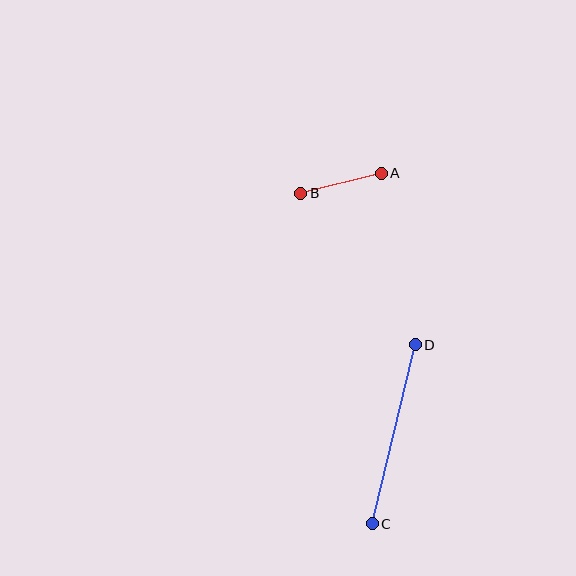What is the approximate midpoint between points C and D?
The midpoint is at approximately (394, 434) pixels.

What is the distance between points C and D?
The distance is approximately 184 pixels.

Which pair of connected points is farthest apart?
Points C and D are farthest apart.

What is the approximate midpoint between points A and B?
The midpoint is at approximately (341, 183) pixels.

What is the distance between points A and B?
The distance is approximately 83 pixels.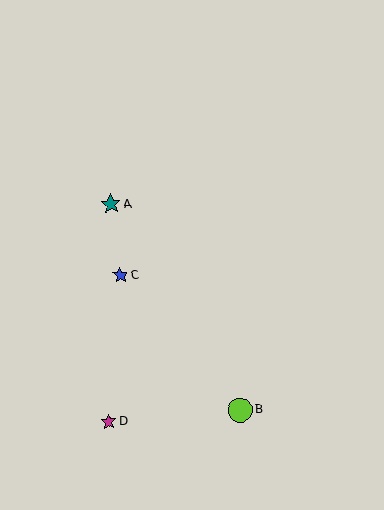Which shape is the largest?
The lime circle (labeled B) is the largest.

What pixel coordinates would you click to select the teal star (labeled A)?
Click at (111, 204) to select the teal star A.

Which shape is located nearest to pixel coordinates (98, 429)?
The magenta star (labeled D) at (109, 422) is nearest to that location.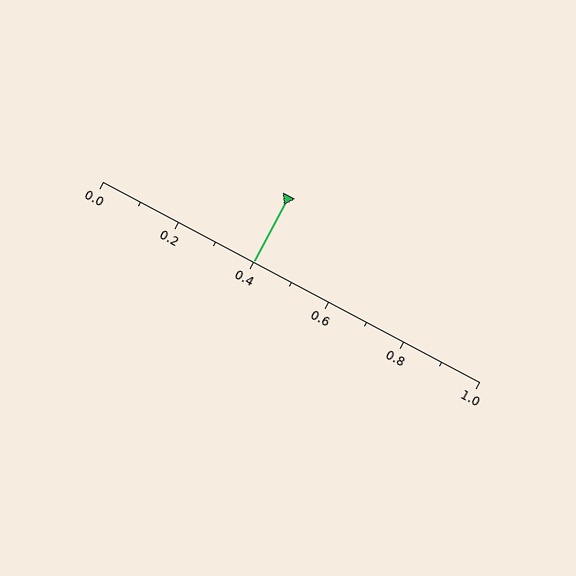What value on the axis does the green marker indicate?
The marker indicates approximately 0.4.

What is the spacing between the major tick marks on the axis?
The major ticks are spaced 0.2 apart.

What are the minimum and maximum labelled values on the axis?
The axis runs from 0.0 to 1.0.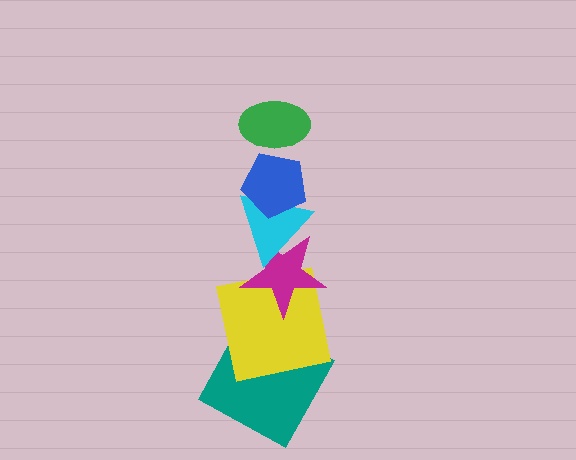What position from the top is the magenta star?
The magenta star is 4th from the top.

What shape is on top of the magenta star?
The cyan triangle is on top of the magenta star.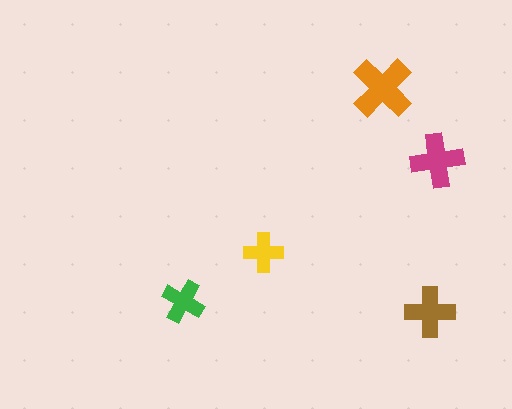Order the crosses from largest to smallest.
the orange one, the magenta one, the brown one, the green one, the yellow one.